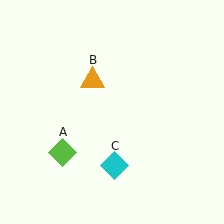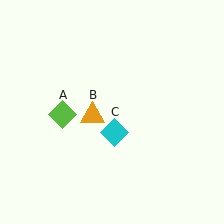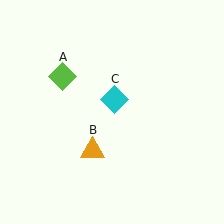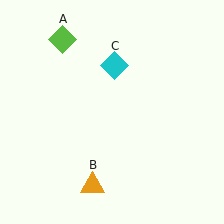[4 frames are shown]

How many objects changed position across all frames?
3 objects changed position: lime diamond (object A), orange triangle (object B), cyan diamond (object C).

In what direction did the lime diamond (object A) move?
The lime diamond (object A) moved up.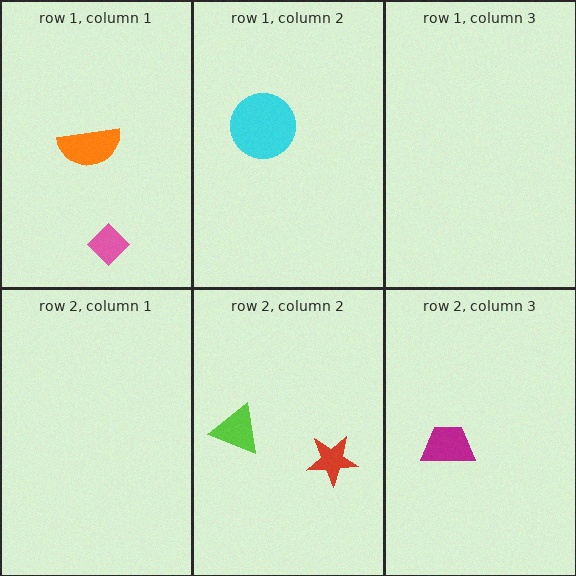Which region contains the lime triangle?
The row 2, column 2 region.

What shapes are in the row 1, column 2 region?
The cyan circle.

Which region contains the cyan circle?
The row 1, column 2 region.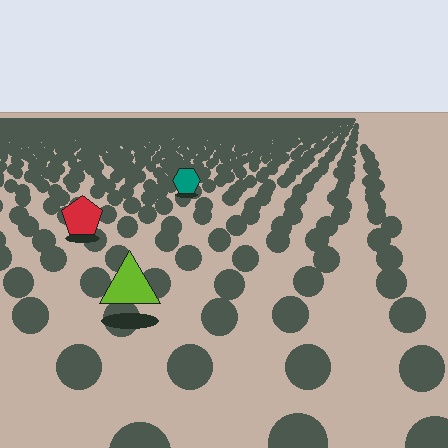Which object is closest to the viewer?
The lime triangle is closest. The texture marks near it are larger and more spread out.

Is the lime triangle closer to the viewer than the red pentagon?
Yes. The lime triangle is closer — you can tell from the texture gradient: the ground texture is coarser near it.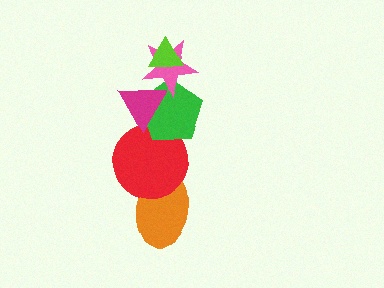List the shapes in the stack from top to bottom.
From top to bottom: the lime triangle, the pink star, the magenta triangle, the green pentagon, the red circle, the orange ellipse.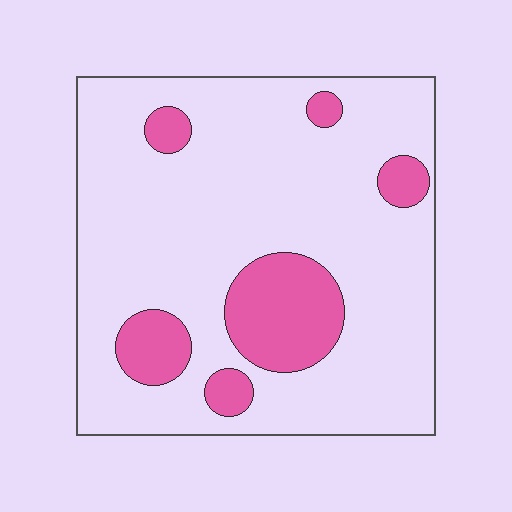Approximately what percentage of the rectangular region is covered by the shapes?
Approximately 20%.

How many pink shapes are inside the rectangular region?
6.